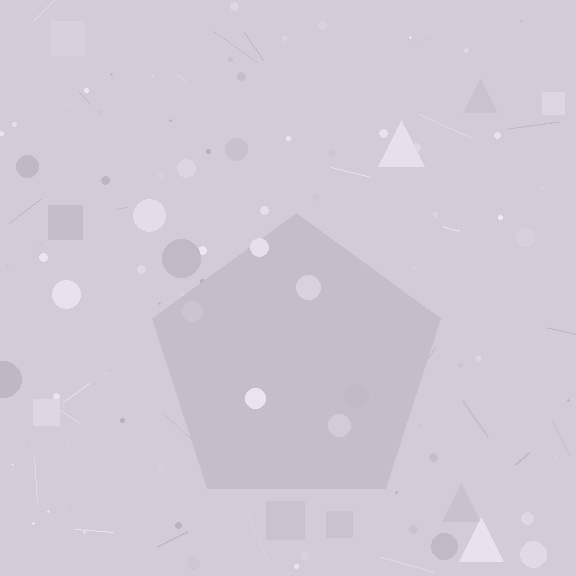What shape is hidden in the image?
A pentagon is hidden in the image.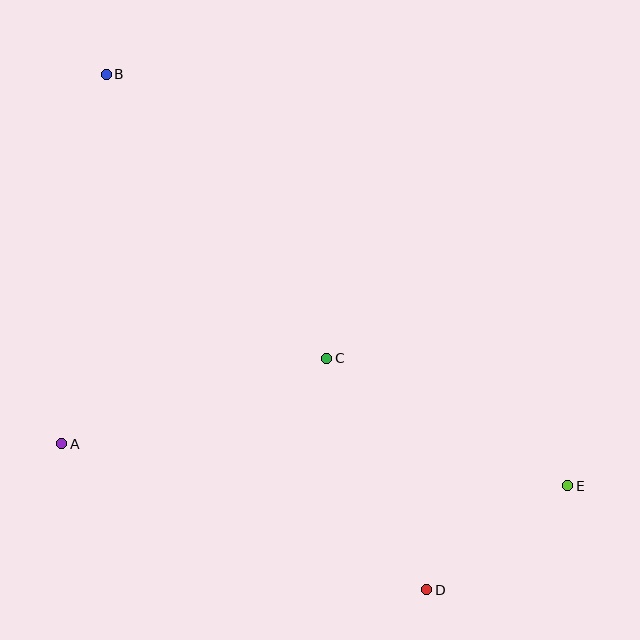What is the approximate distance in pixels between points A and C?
The distance between A and C is approximately 279 pixels.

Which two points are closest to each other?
Points D and E are closest to each other.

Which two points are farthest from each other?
Points B and E are farthest from each other.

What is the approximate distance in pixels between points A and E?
The distance between A and E is approximately 508 pixels.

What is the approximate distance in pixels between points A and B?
The distance between A and B is approximately 372 pixels.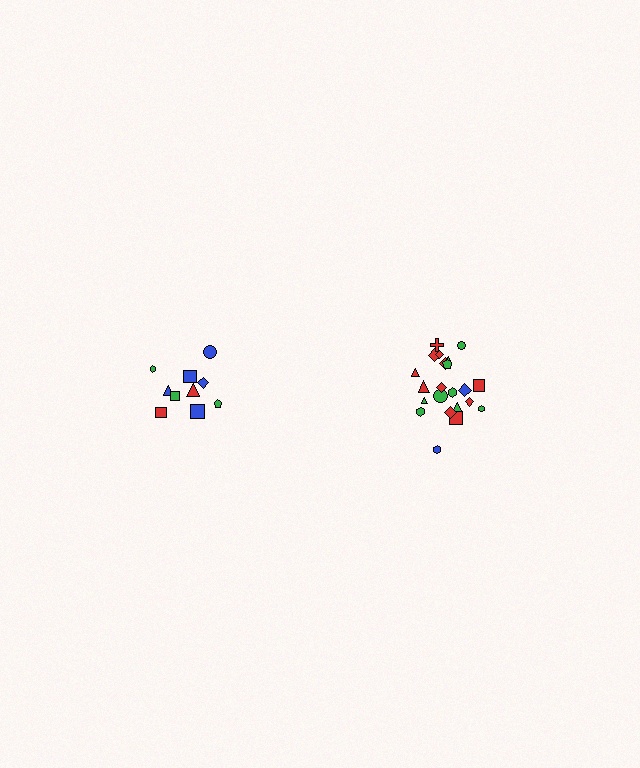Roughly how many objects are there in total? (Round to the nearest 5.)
Roughly 30 objects in total.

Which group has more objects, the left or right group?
The right group.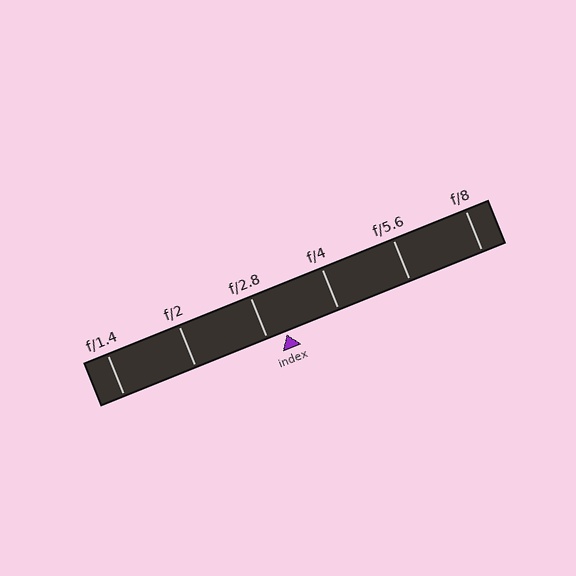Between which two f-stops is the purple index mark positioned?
The index mark is between f/2.8 and f/4.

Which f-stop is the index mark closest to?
The index mark is closest to f/2.8.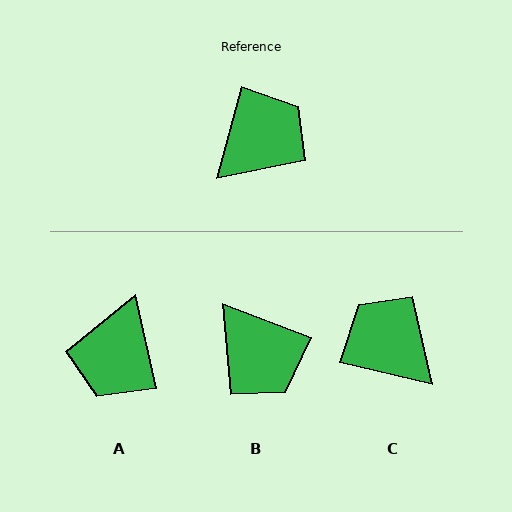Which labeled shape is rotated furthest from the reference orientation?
A, about 153 degrees away.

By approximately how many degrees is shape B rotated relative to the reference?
Approximately 96 degrees clockwise.